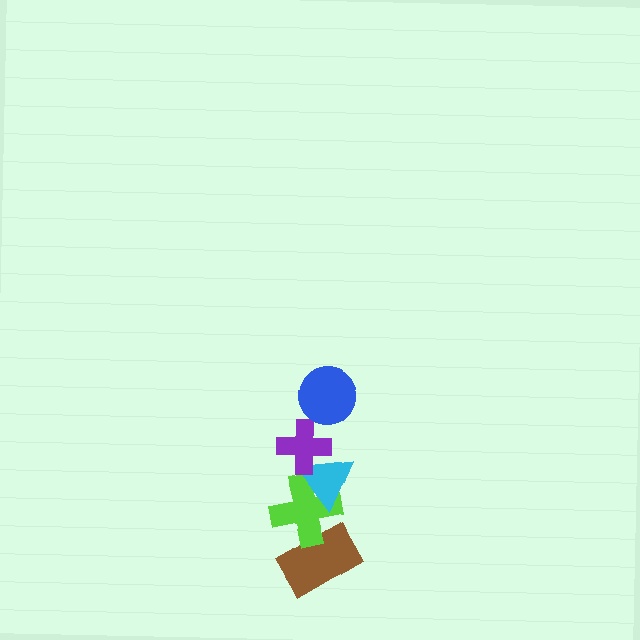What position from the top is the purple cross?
The purple cross is 2nd from the top.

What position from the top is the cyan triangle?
The cyan triangle is 3rd from the top.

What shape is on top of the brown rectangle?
The lime cross is on top of the brown rectangle.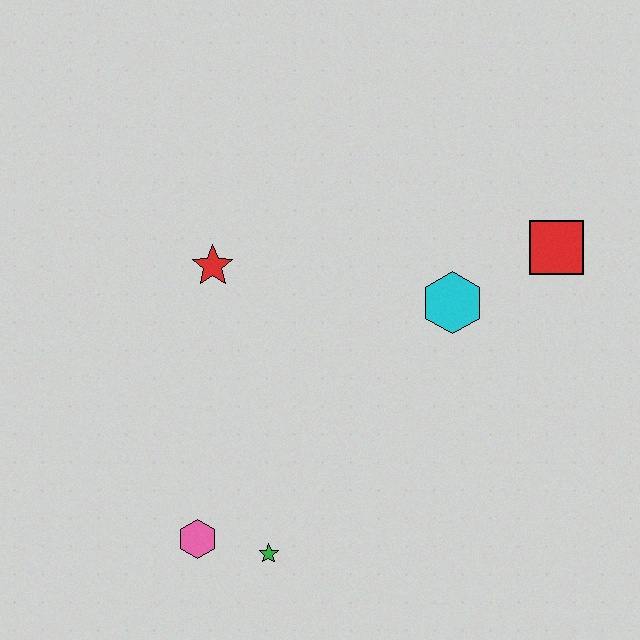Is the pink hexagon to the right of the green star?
No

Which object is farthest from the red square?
The pink hexagon is farthest from the red square.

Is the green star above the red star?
No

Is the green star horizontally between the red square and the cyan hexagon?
No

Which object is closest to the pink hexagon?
The green star is closest to the pink hexagon.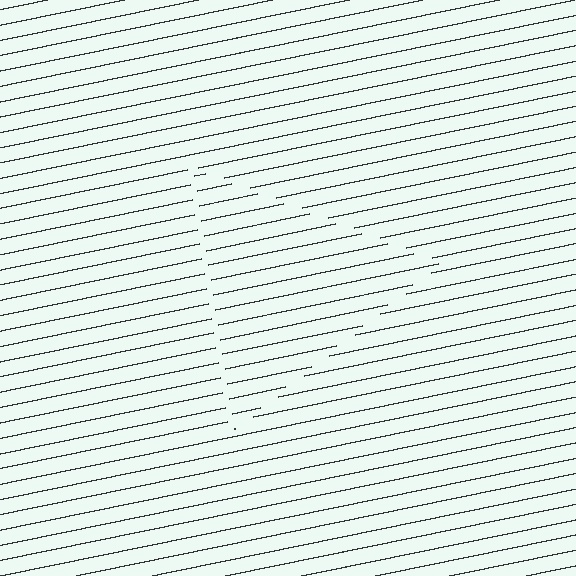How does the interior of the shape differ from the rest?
The interior of the shape contains the same grating, shifted by half a period — the contour is defined by the phase discontinuity where line-ends from the inner and outer gratings abut.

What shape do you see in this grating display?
An illusory triangle. The interior of the shape contains the same grating, shifted by half a period — the contour is defined by the phase discontinuity where line-ends from the inner and outer gratings abut.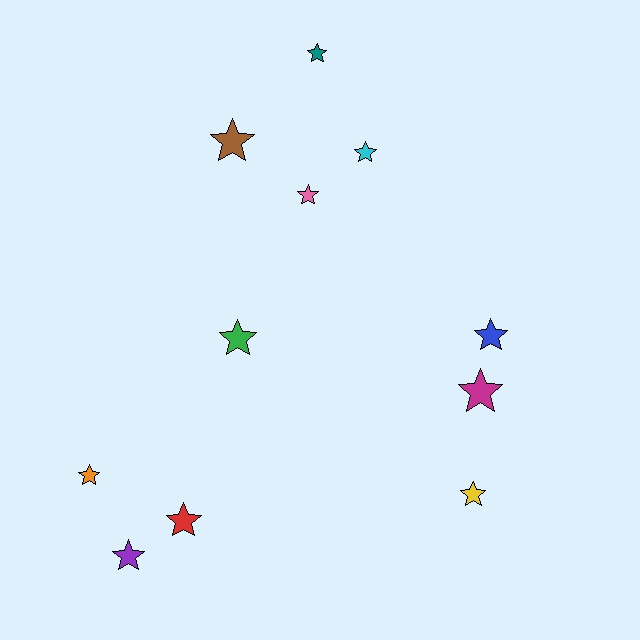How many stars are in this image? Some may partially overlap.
There are 11 stars.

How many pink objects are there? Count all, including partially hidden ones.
There is 1 pink object.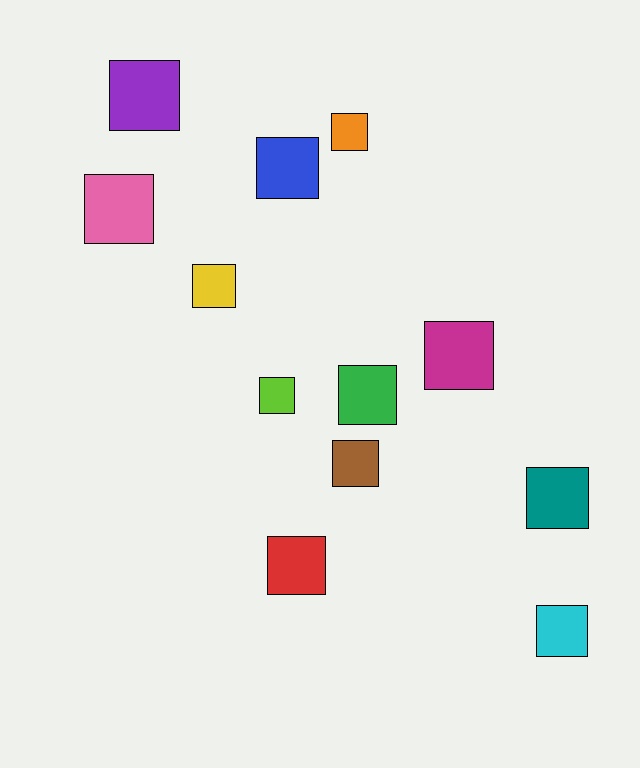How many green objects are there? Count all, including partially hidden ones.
There is 1 green object.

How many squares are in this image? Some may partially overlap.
There are 12 squares.